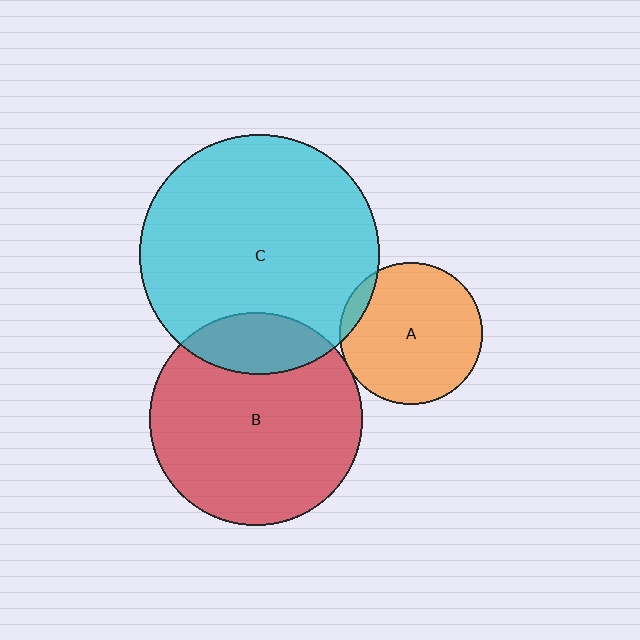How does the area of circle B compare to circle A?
Approximately 2.2 times.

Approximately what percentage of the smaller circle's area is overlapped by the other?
Approximately 20%.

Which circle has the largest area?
Circle C (cyan).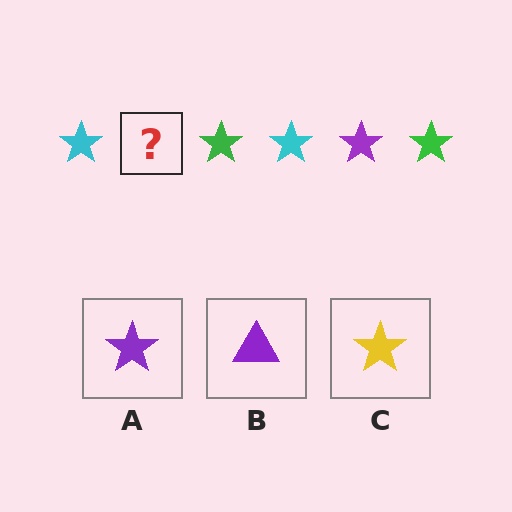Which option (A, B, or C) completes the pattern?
A.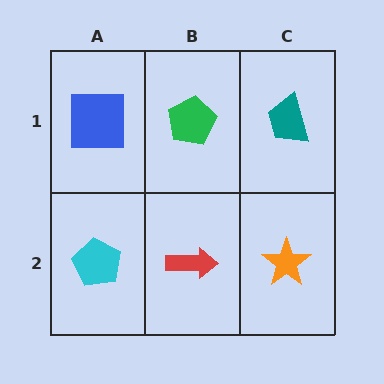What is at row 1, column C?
A teal trapezoid.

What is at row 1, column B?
A green pentagon.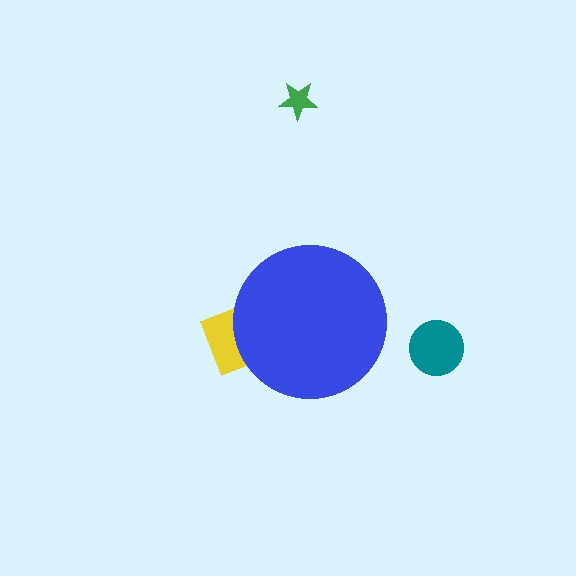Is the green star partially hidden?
No, the green star is fully visible.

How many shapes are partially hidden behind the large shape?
1 shape is partially hidden.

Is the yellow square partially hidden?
Yes, the yellow square is partially hidden behind the blue circle.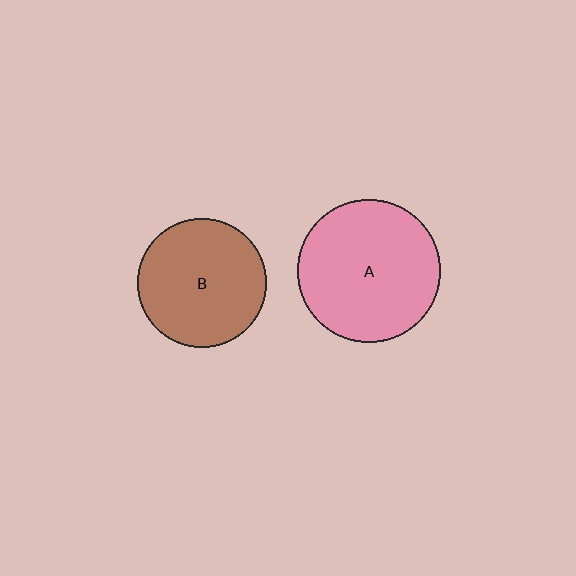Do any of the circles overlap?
No, none of the circles overlap.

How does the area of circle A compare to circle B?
Approximately 1.2 times.